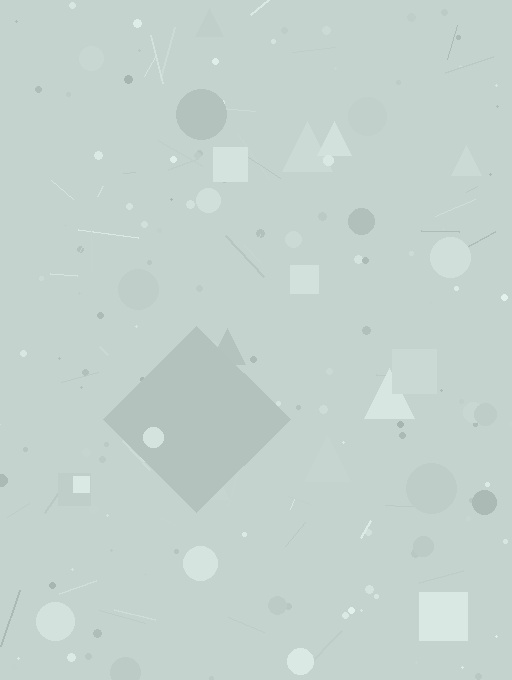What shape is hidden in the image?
A diamond is hidden in the image.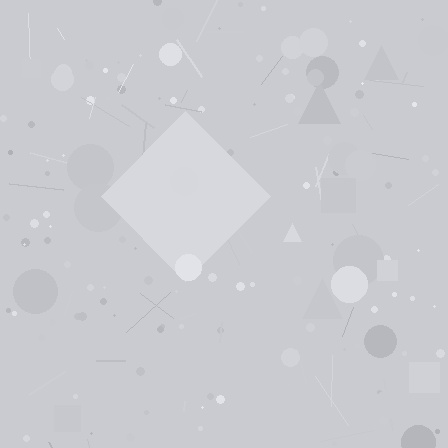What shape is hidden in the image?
A diamond is hidden in the image.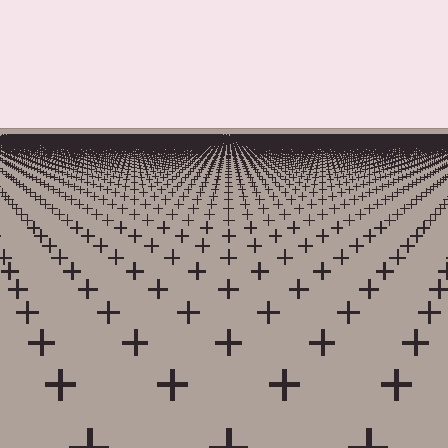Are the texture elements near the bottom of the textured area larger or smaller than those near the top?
Larger. Near the bottom, elements are closer to the viewer and appear at a bigger on-screen size.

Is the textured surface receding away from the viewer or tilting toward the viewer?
The surface is receding away from the viewer. Texture elements get smaller and denser toward the top.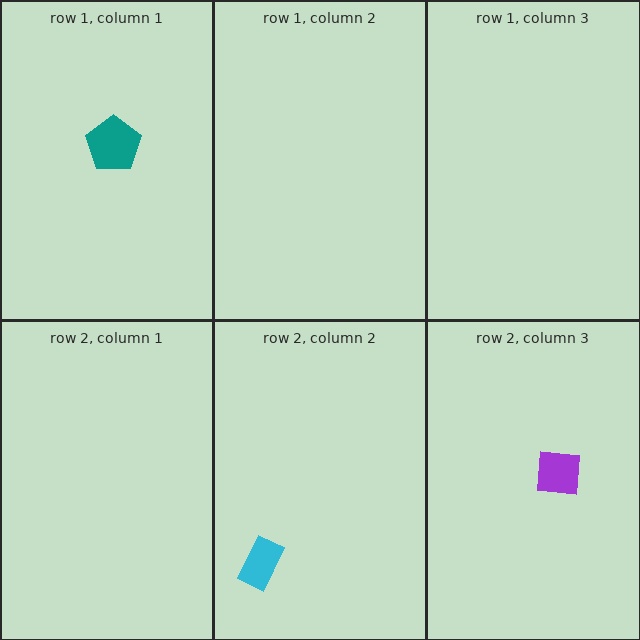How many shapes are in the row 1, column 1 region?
1.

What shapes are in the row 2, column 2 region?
The cyan rectangle.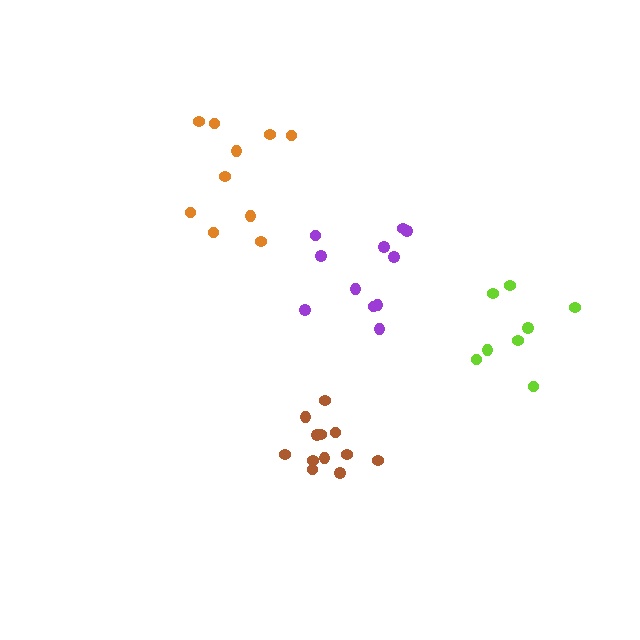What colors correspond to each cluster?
The clusters are colored: lime, purple, orange, brown.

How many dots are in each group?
Group 1: 8 dots, Group 2: 11 dots, Group 3: 10 dots, Group 4: 12 dots (41 total).